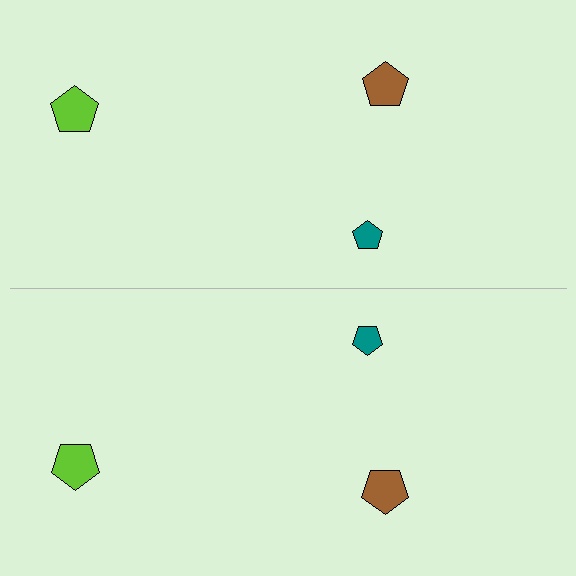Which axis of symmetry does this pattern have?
The pattern has a horizontal axis of symmetry running through the center of the image.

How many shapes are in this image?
There are 6 shapes in this image.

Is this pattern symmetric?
Yes, this pattern has bilateral (reflection) symmetry.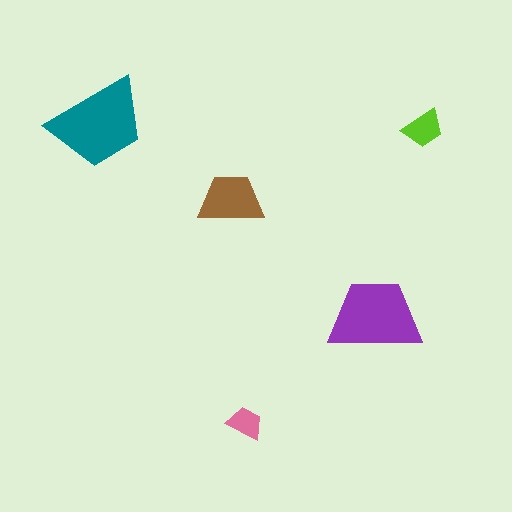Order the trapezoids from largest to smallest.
the teal one, the purple one, the brown one, the lime one, the pink one.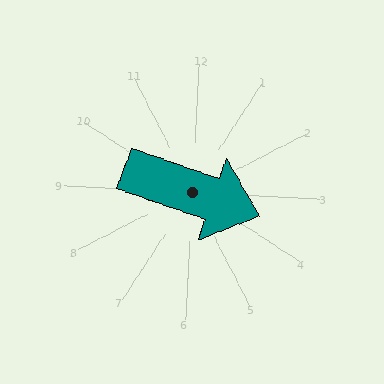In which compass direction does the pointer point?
East.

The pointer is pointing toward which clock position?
Roughly 4 o'clock.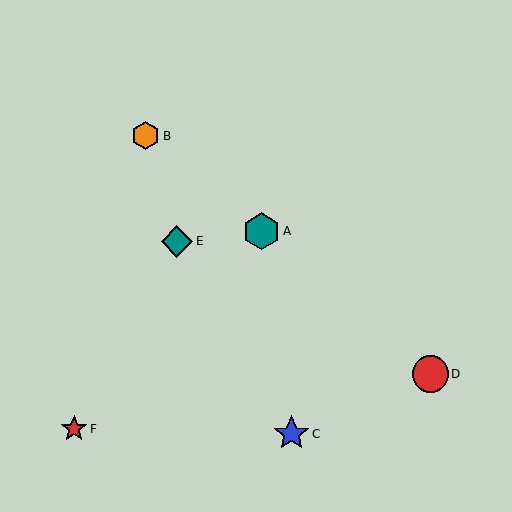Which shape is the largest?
The red circle (labeled D) is the largest.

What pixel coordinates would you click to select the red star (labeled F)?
Click at (74, 429) to select the red star F.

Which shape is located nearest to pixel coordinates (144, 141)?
The orange hexagon (labeled B) at (146, 136) is nearest to that location.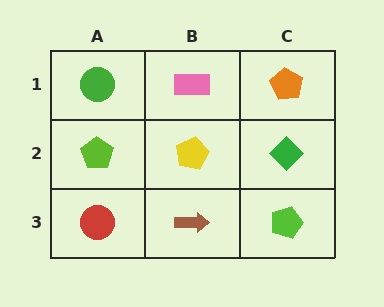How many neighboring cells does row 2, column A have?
3.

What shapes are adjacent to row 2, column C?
An orange pentagon (row 1, column C), a lime pentagon (row 3, column C), a yellow pentagon (row 2, column B).